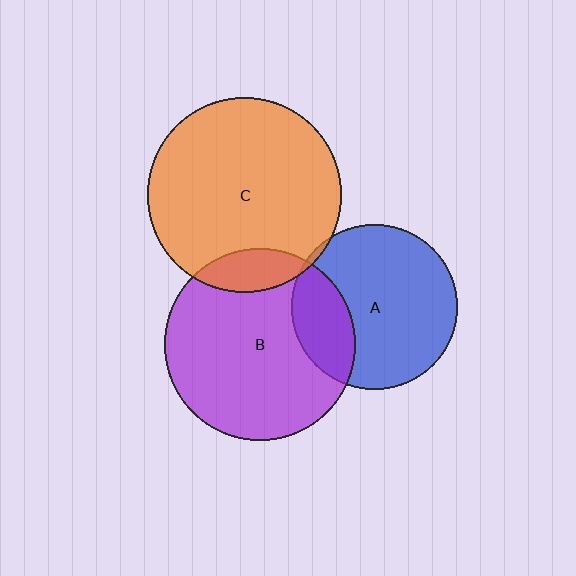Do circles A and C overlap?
Yes.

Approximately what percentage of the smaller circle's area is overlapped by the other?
Approximately 5%.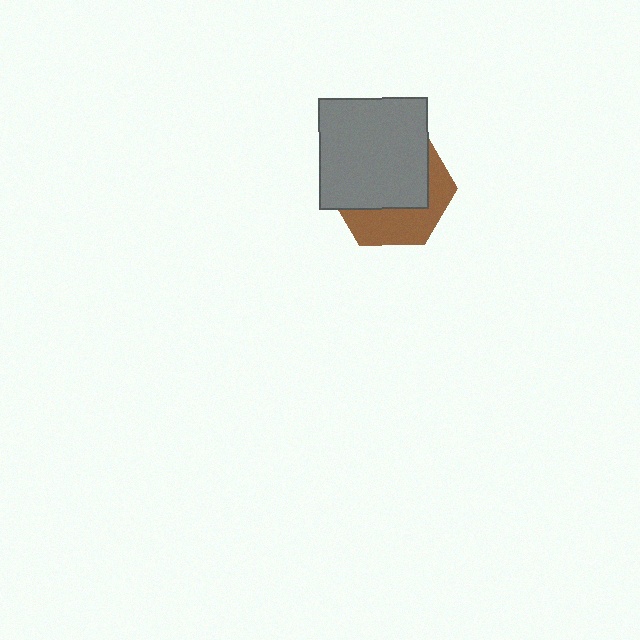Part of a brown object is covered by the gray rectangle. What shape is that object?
It is a hexagon.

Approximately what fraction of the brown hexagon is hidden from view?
Roughly 61% of the brown hexagon is hidden behind the gray rectangle.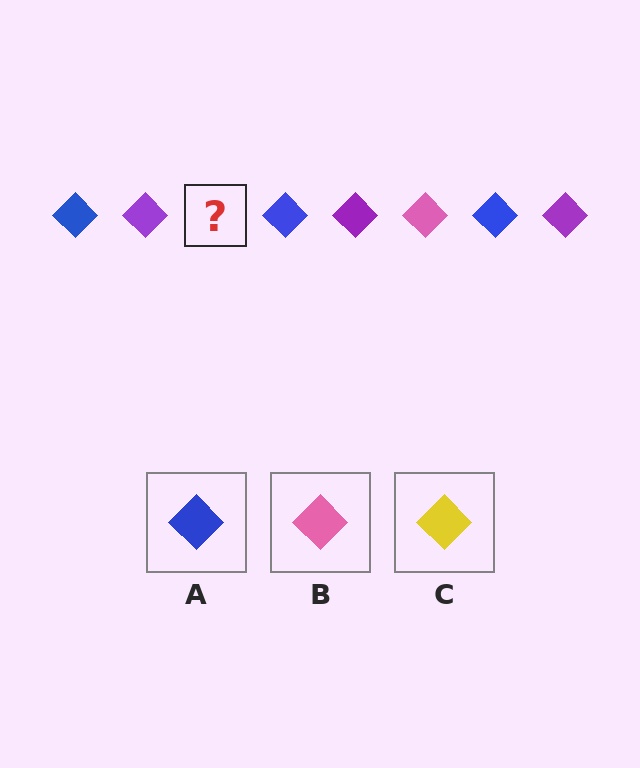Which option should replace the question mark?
Option B.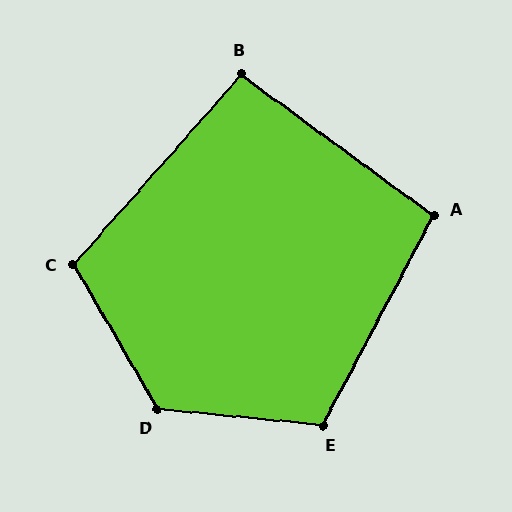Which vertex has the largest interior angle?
D, at approximately 126 degrees.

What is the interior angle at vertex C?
Approximately 109 degrees (obtuse).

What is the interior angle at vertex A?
Approximately 98 degrees (obtuse).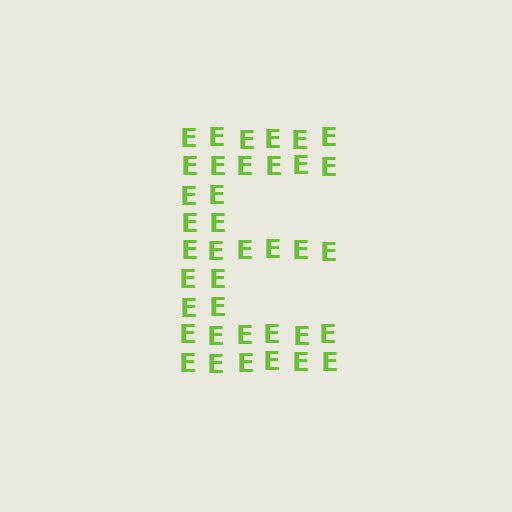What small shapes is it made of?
It is made of small letter E's.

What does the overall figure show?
The overall figure shows the letter E.